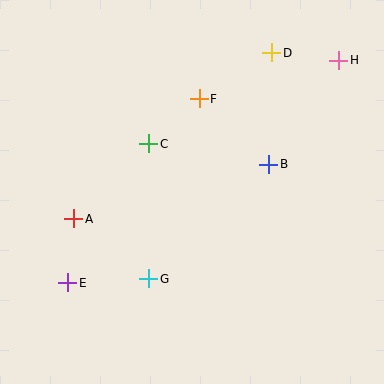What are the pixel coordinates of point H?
Point H is at (339, 60).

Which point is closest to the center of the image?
Point C at (149, 144) is closest to the center.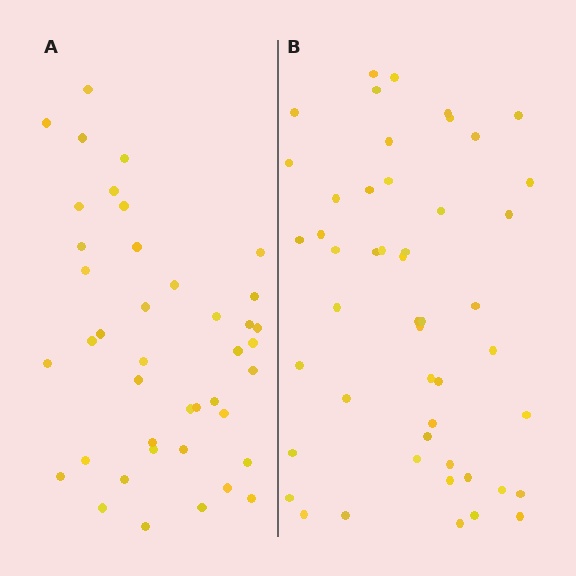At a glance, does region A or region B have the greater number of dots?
Region B (the right region) has more dots.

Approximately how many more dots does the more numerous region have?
Region B has roughly 8 or so more dots than region A.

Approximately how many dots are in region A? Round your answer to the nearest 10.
About 40 dots. (The exact count is 41, which rounds to 40.)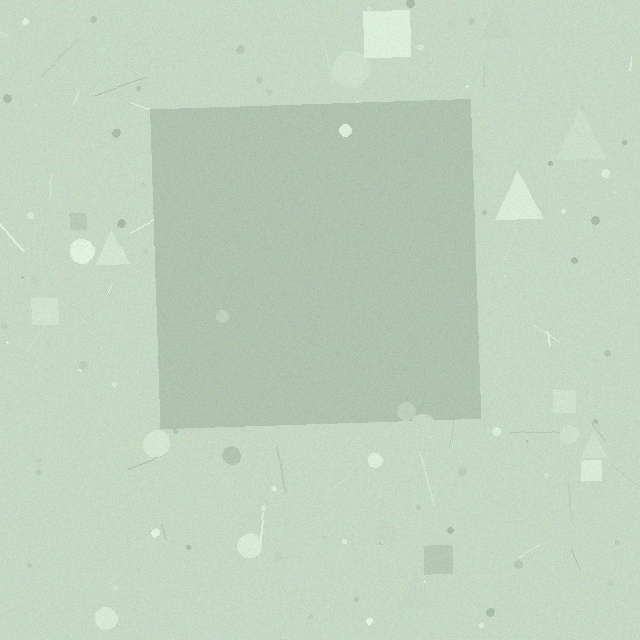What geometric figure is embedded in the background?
A square is embedded in the background.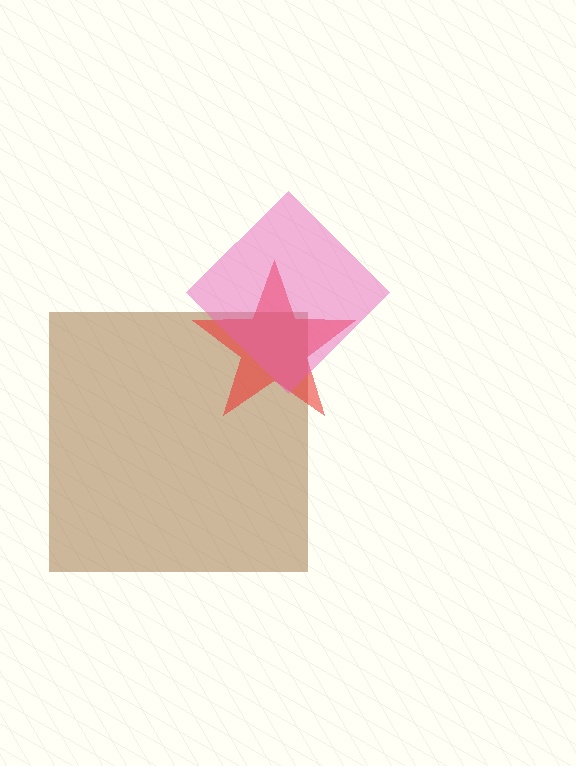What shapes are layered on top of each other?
The layered shapes are: a brown square, a red star, a pink diamond.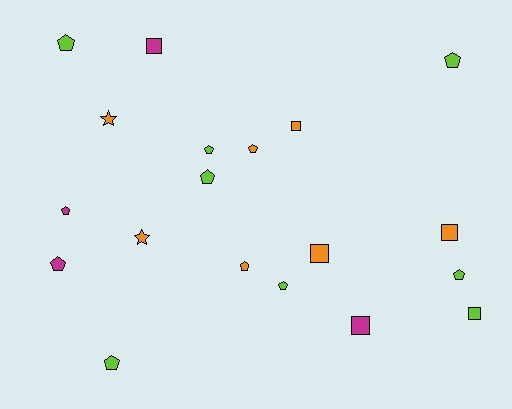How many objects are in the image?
There are 19 objects.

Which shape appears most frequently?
Pentagon, with 11 objects.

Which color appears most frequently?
Lime, with 8 objects.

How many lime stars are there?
There are no lime stars.